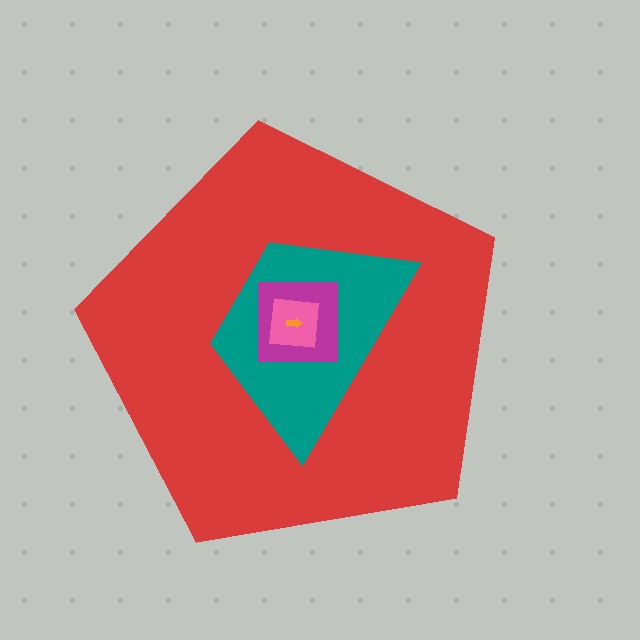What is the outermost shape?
The red pentagon.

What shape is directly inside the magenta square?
The pink square.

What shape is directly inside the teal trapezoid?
The magenta square.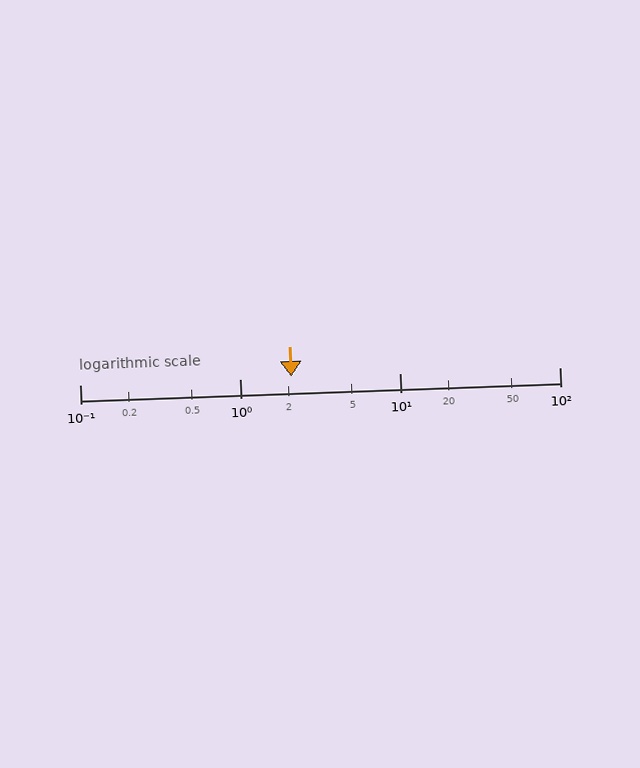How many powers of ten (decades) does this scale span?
The scale spans 3 decades, from 0.1 to 100.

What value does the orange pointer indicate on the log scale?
The pointer indicates approximately 2.1.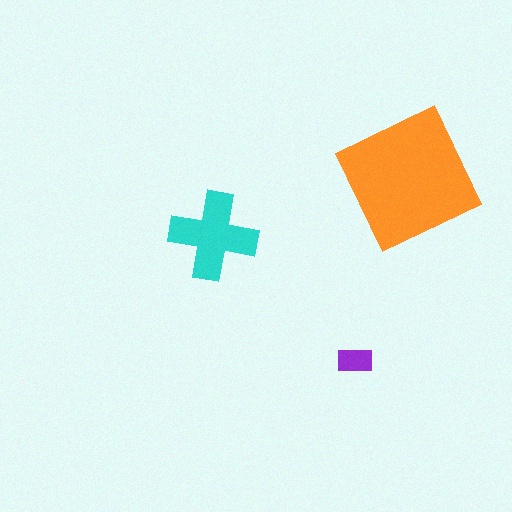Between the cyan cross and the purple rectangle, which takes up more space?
The cyan cross.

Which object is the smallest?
The purple rectangle.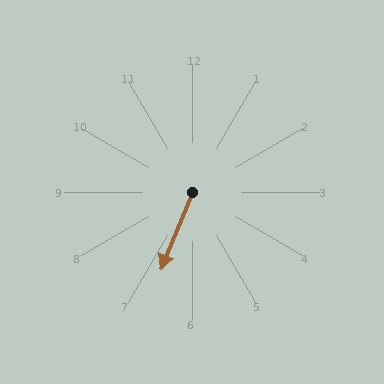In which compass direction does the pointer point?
South.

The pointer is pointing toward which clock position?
Roughly 7 o'clock.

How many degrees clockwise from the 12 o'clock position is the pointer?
Approximately 202 degrees.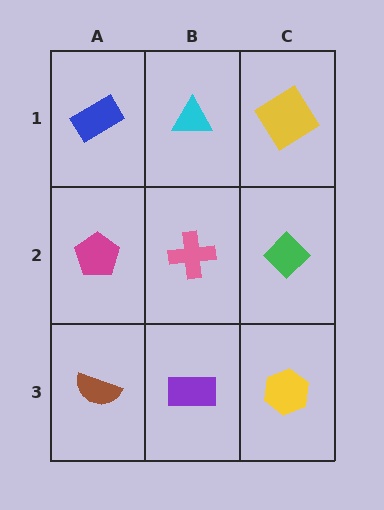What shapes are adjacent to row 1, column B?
A pink cross (row 2, column B), a blue rectangle (row 1, column A), a yellow diamond (row 1, column C).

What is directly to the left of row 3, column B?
A brown semicircle.